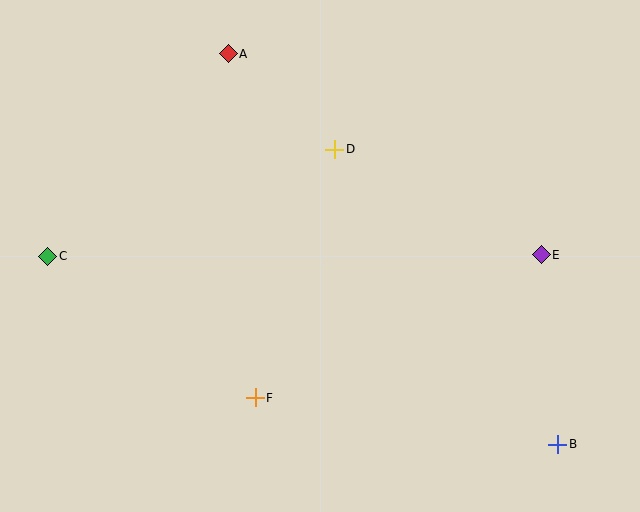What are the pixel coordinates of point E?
Point E is at (541, 255).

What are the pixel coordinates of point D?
Point D is at (335, 149).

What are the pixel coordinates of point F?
Point F is at (255, 398).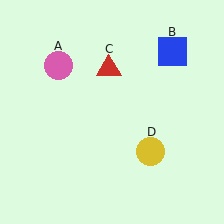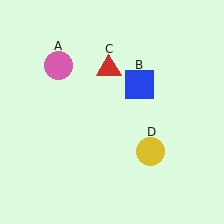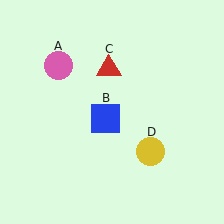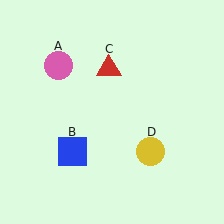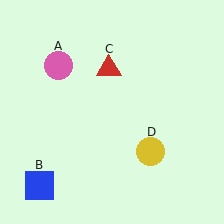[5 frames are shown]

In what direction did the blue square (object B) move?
The blue square (object B) moved down and to the left.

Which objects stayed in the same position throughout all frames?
Pink circle (object A) and red triangle (object C) and yellow circle (object D) remained stationary.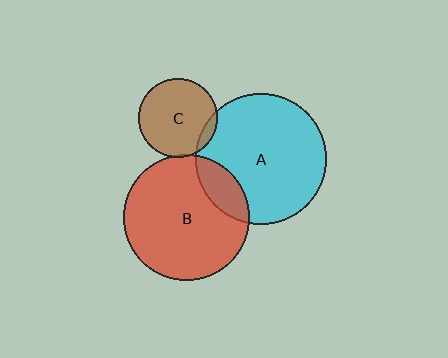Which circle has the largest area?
Circle A (cyan).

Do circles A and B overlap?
Yes.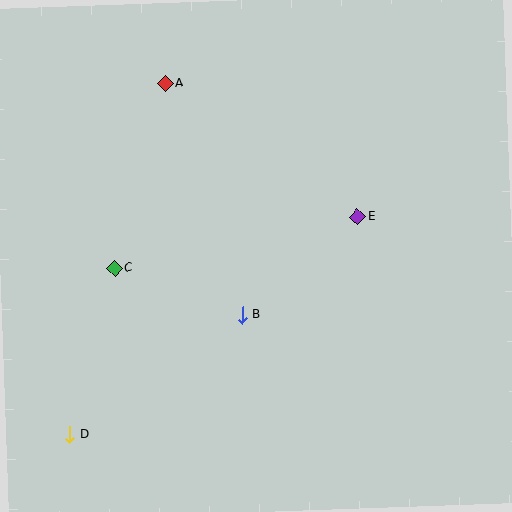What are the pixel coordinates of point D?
Point D is at (70, 434).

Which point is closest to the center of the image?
Point B at (242, 315) is closest to the center.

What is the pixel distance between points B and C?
The distance between B and C is 136 pixels.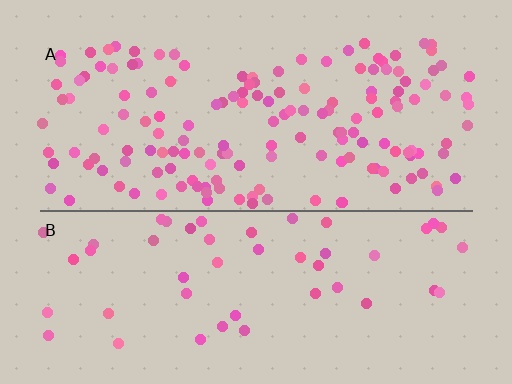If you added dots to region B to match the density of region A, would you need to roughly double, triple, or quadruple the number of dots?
Approximately triple.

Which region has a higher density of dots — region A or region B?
A (the top).